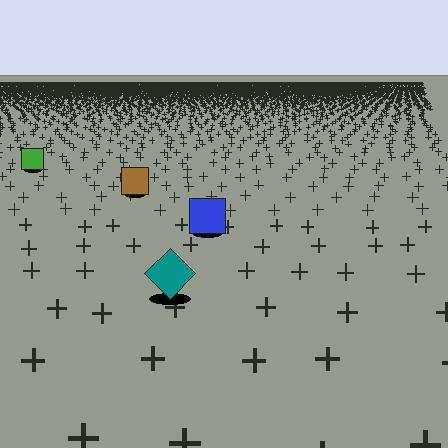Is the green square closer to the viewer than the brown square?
No. The brown square is closer — you can tell from the texture gradient: the ground texture is coarser near it.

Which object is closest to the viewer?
The teal diamond is closest. The texture marks near it are larger and more spread out.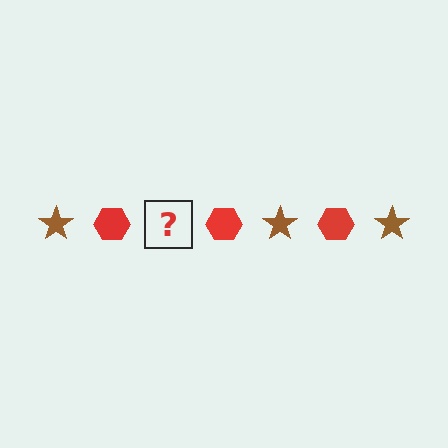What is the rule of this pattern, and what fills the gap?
The rule is that the pattern alternates between brown star and red hexagon. The gap should be filled with a brown star.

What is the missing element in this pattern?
The missing element is a brown star.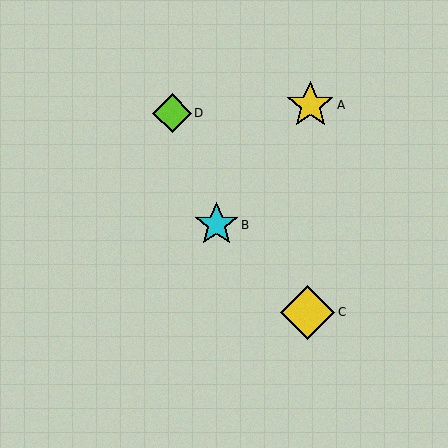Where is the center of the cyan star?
The center of the cyan star is at (216, 225).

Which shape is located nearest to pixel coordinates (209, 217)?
The cyan star (labeled B) at (216, 225) is nearest to that location.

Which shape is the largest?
The yellow diamond (labeled C) is the largest.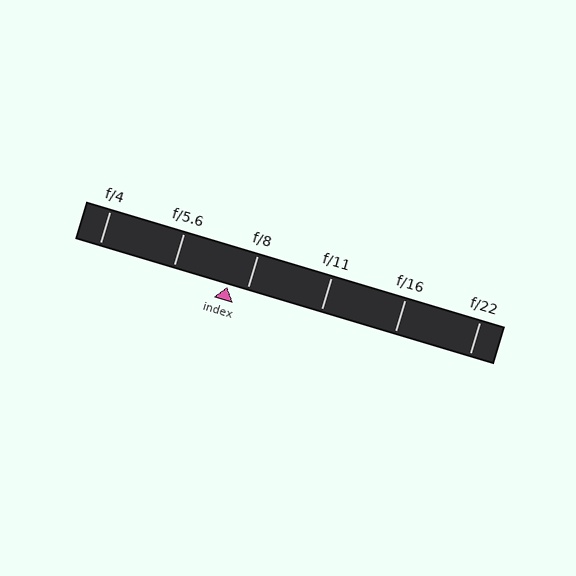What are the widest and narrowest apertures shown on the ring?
The widest aperture shown is f/4 and the narrowest is f/22.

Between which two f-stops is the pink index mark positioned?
The index mark is between f/5.6 and f/8.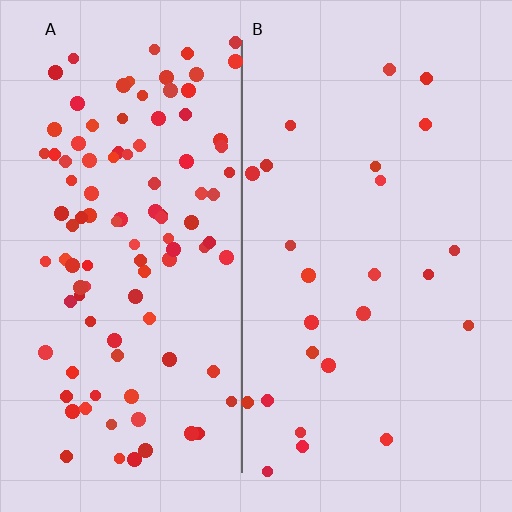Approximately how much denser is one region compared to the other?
Approximately 4.2× — region A over region B.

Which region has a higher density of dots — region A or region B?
A (the left).